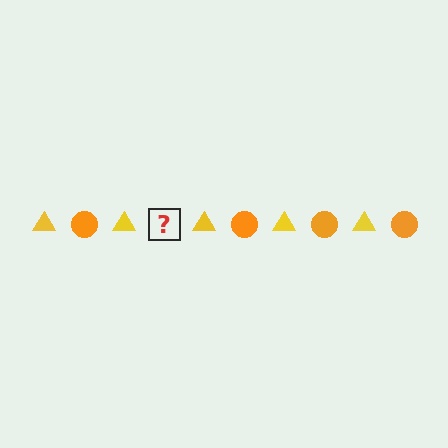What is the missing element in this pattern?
The missing element is an orange circle.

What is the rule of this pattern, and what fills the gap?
The rule is that the pattern alternates between yellow triangle and orange circle. The gap should be filled with an orange circle.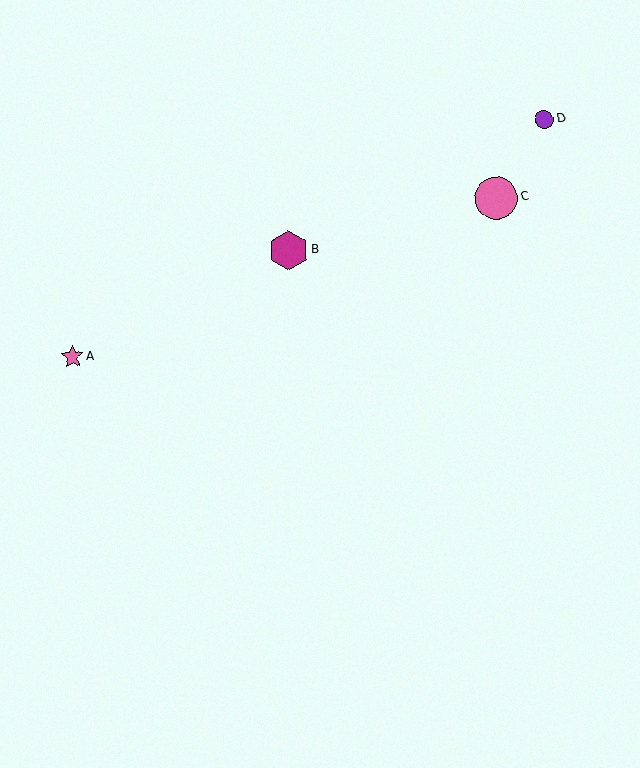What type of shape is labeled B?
Shape B is a magenta hexagon.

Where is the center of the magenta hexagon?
The center of the magenta hexagon is at (289, 250).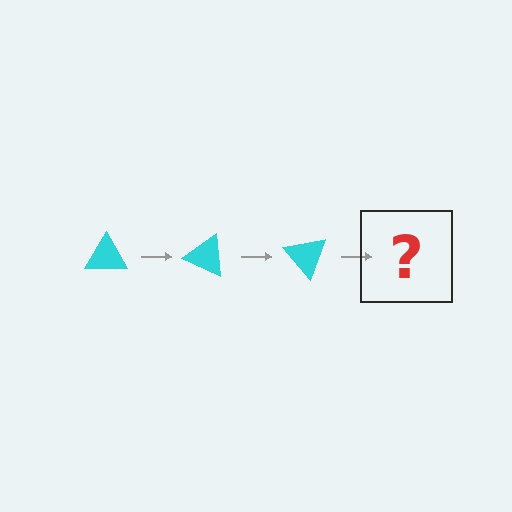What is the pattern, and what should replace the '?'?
The pattern is that the triangle rotates 25 degrees each step. The '?' should be a cyan triangle rotated 75 degrees.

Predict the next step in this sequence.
The next step is a cyan triangle rotated 75 degrees.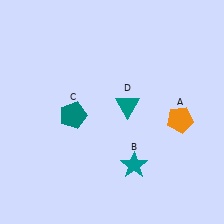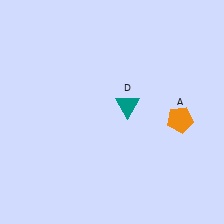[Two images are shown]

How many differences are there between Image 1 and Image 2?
There are 2 differences between the two images.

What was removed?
The teal pentagon (C), the teal star (B) were removed in Image 2.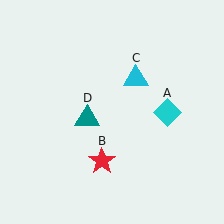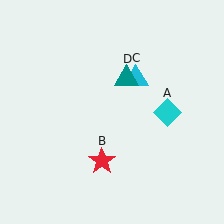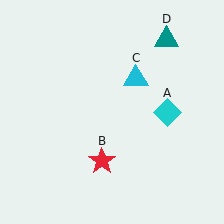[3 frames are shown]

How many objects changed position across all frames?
1 object changed position: teal triangle (object D).